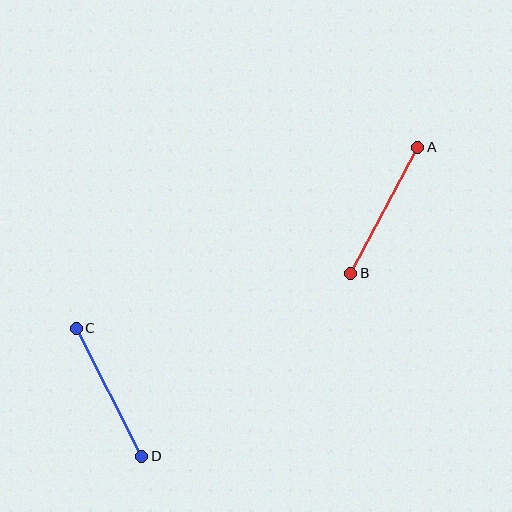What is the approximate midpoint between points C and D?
The midpoint is at approximately (109, 392) pixels.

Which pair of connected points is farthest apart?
Points C and D are farthest apart.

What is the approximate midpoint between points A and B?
The midpoint is at approximately (384, 210) pixels.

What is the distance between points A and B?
The distance is approximately 143 pixels.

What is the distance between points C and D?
The distance is approximately 144 pixels.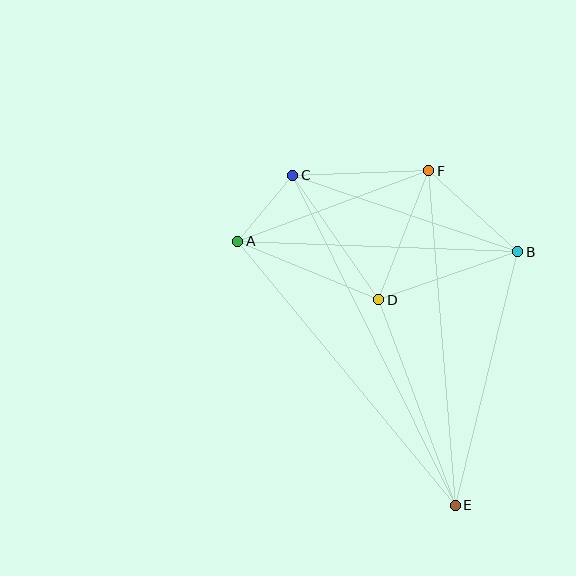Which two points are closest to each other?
Points A and C are closest to each other.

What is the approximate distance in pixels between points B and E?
The distance between B and E is approximately 261 pixels.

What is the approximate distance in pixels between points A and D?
The distance between A and D is approximately 152 pixels.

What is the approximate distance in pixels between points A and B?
The distance between A and B is approximately 280 pixels.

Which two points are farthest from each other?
Points C and E are farthest from each other.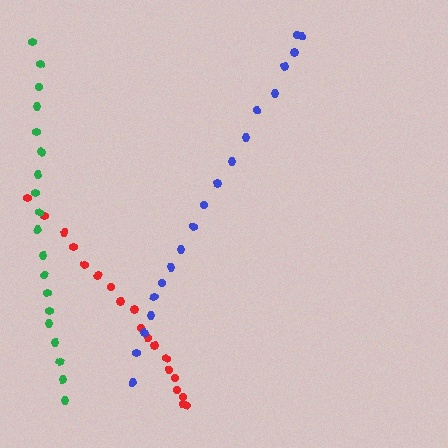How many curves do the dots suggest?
There are 3 distinct paths.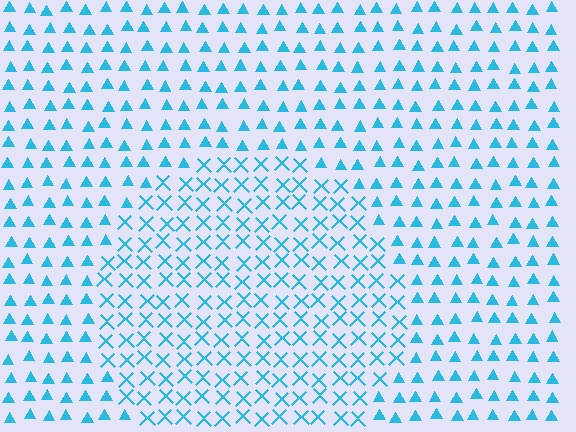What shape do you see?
I see a circle.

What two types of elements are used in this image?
The image uses X marks inside the circle region and triangles outside it.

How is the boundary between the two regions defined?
The boundary is defined by a change in element shape: X marks inside vs. triangles outside. All elements share the same color and spacing.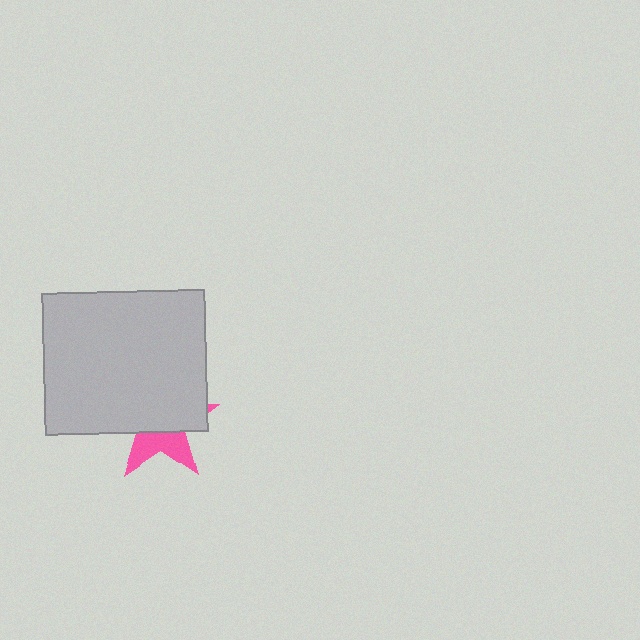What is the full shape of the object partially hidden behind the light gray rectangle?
The partially hidden object is a pink star.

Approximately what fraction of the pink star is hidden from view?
Roughly 63% of the pink star is hidden behind the light gray rectangle.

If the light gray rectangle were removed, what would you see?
You would see the complete pink star.